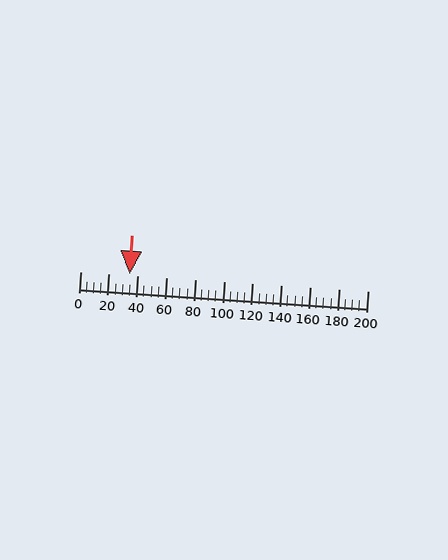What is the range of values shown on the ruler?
The ruler shows values from 0 to 200.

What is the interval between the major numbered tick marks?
The major tick marks are spaced 20 units apart.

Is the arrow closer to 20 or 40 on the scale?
The arrow is closer to 40.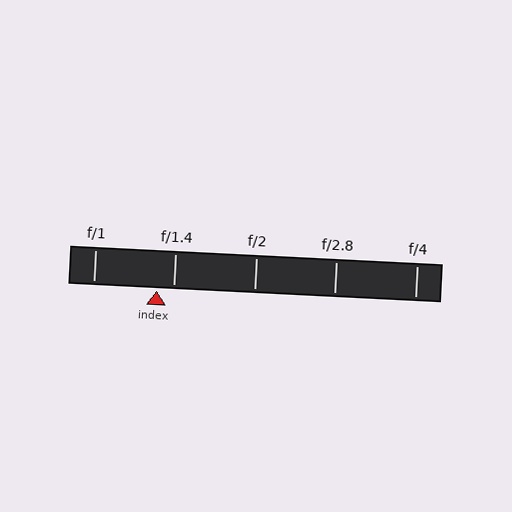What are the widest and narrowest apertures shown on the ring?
The widest aperture shown is f/1 and the narrowest is f/4.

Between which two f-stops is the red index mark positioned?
The index mark is between f/1 and f/1.4.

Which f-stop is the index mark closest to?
The index mark is closest to f/1.4.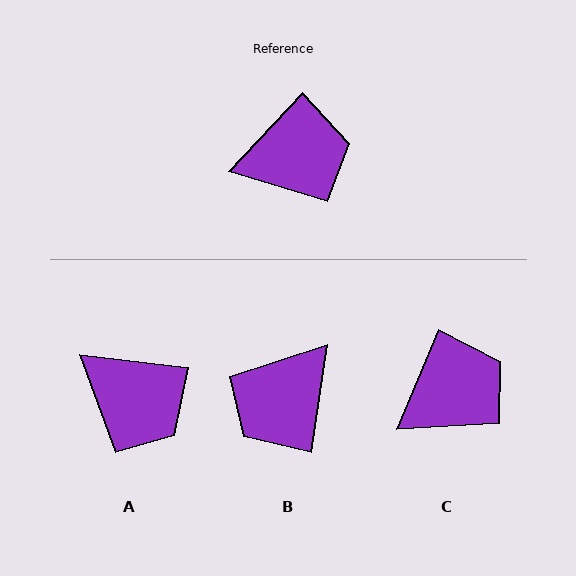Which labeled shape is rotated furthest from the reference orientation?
B, about 146 degrees away.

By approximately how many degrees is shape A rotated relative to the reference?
Approximately 53 degrees clockwise.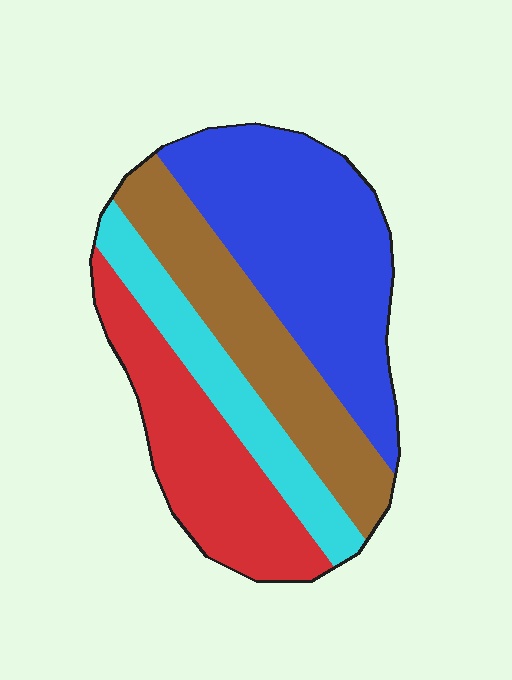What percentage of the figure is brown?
Brown covers 24% of the figure.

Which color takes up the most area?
Blue, at roughly 35%.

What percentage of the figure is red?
Red takes up less than a quarter of the figure.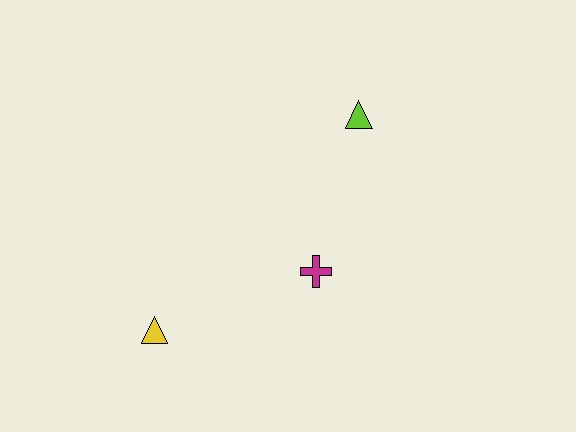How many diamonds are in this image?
There are no diamonds.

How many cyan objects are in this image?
There are no cyan objects.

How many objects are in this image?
There are 3 objects.